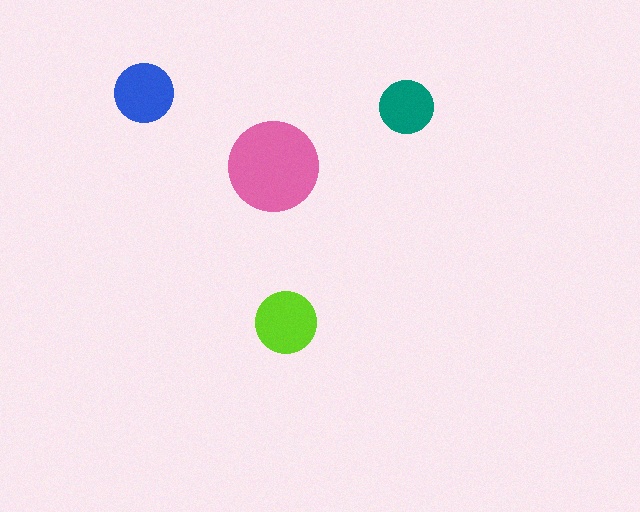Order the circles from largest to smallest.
the pink one, the lime one, the blue one, the teal one.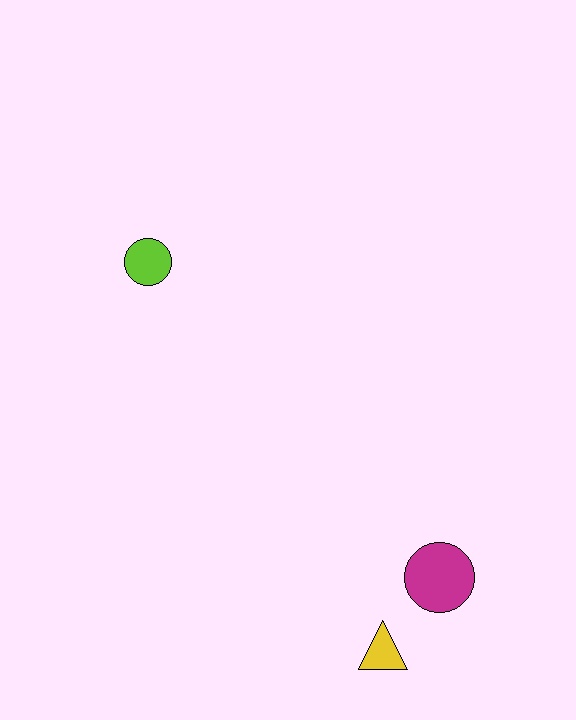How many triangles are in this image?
There is 1 triangle.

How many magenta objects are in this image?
There is 1 magenta object.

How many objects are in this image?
There are 3 objects.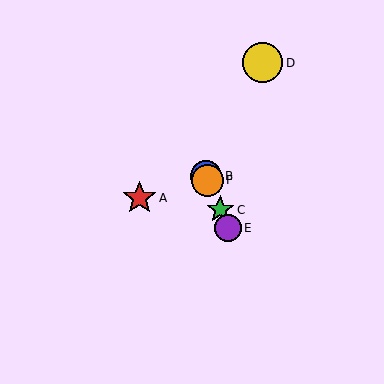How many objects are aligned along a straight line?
4 objects (B, C, E, F) are aligned along a straight line.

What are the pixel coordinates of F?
Object F is at (208, 180).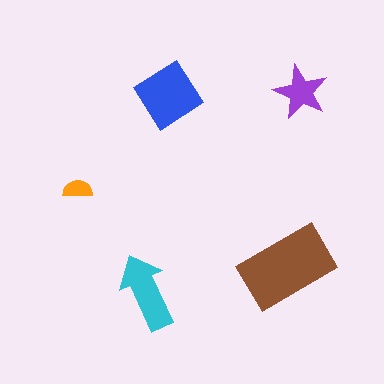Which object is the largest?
The brown rectangle.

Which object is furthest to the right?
The purple star is rightmost.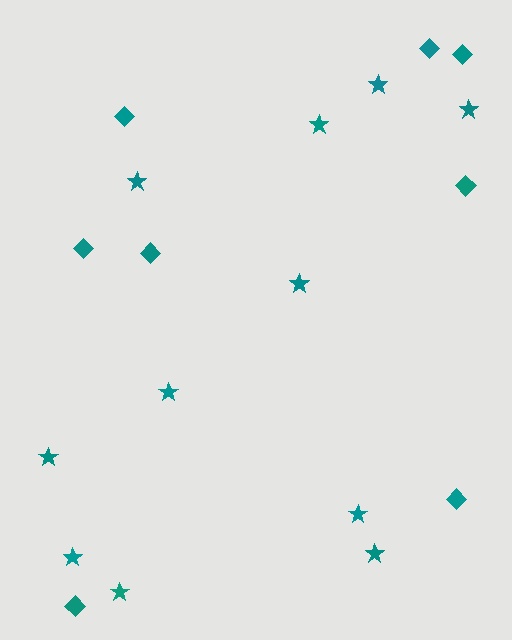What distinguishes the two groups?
There are 2 groups: one group of stars (11) and one group of diamonds (8).